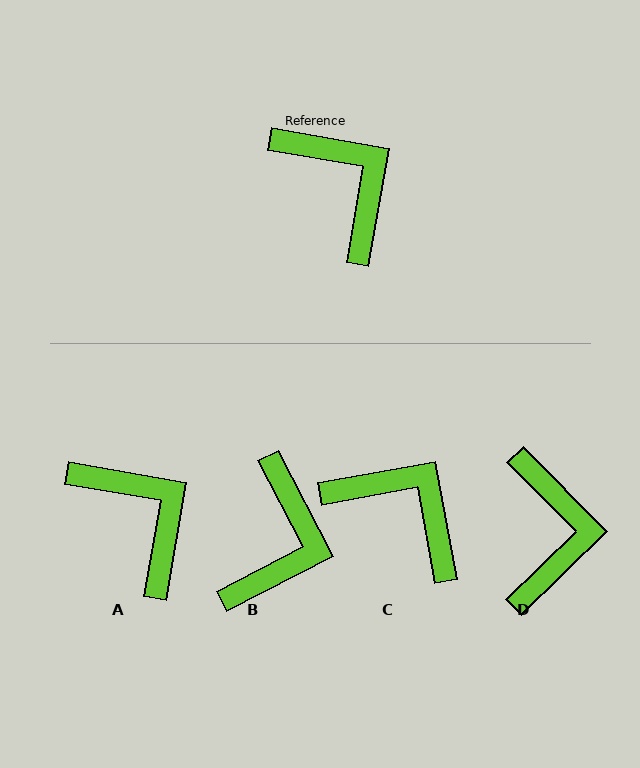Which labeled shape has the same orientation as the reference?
A.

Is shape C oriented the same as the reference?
No, it is off by about 20 degrees.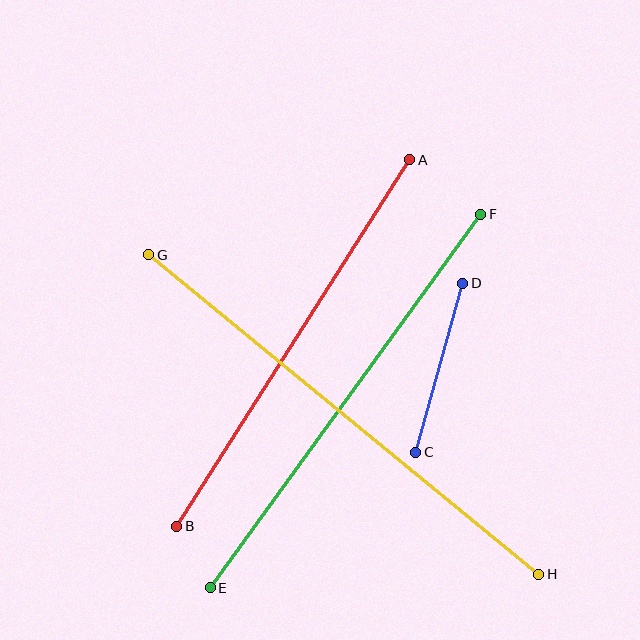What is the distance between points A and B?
The distance is approximately 434 pixels.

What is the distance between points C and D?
The distance is approximately 175 pixels.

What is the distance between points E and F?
The distance is approximately 461 pixels.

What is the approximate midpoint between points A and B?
The midpoint is at approximately (293, 343) pixels.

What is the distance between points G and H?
The distance is approximately 504 pixels.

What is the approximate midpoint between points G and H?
The midpoint is at approximately (344, 414) pixels.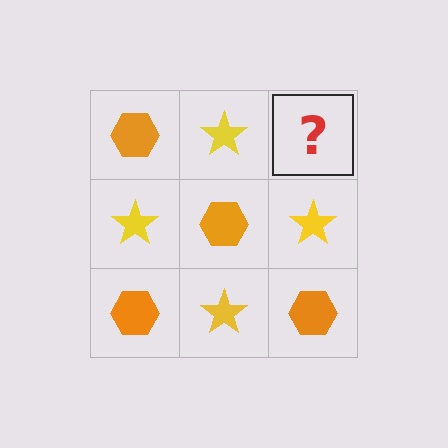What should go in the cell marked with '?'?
The missing cell should contain an orange hexagon.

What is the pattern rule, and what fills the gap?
The rule is that it alternates orange hexagon and yellow star in a checkerboard pattern. The gap should be filled with an orange hexagon.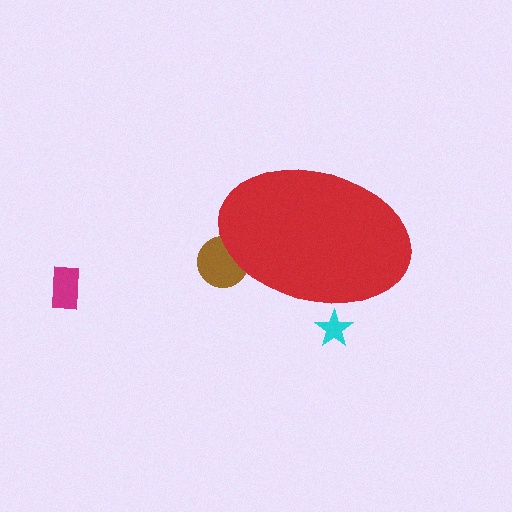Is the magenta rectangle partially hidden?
No, the magenta rectangle is fully visible.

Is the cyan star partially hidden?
Yes, the cyan star is partially hidden behind the red ellipse.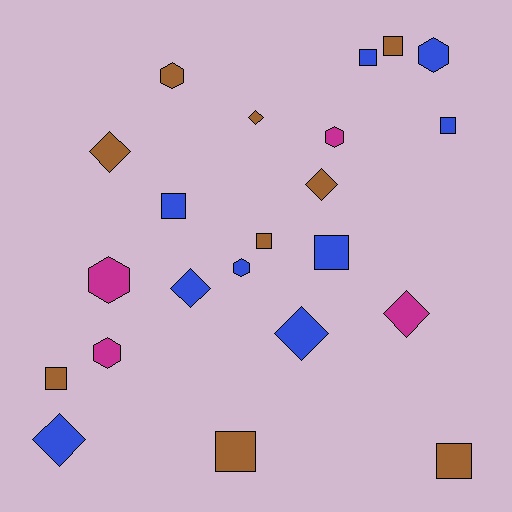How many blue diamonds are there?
There are 3 blue diamonds.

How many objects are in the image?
There are 22 objects.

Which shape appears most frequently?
Square, with 9 objects.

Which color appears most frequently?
Brown, with 9 objects.